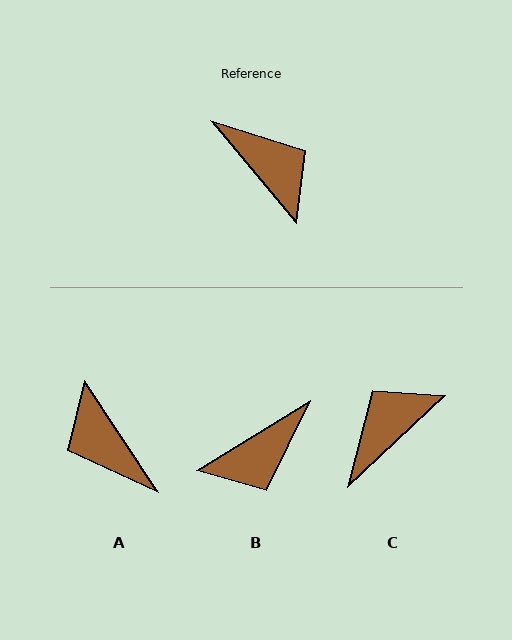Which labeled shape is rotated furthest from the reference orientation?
A, about 173 degrees away.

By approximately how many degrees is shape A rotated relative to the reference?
Approximately 173 degrees counter-clockwise.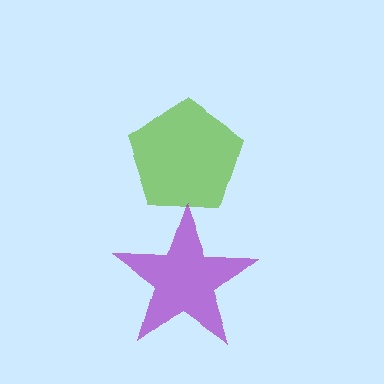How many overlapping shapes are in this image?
There are 2 overlapping shapes in the image.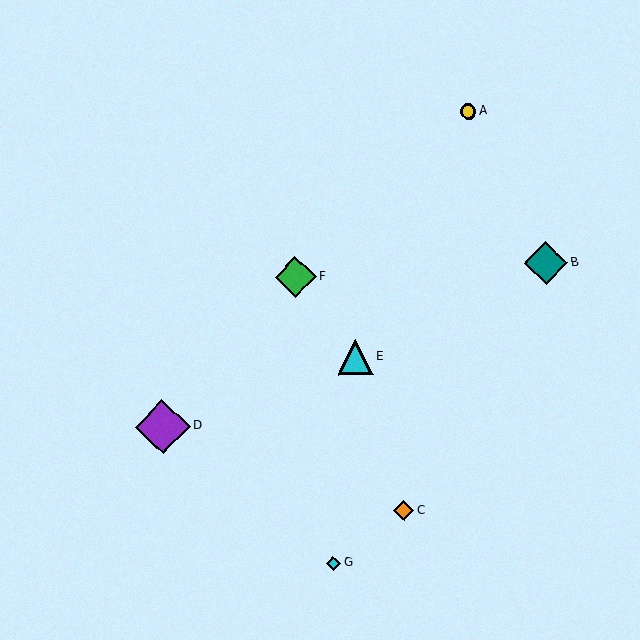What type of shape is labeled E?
Shape E is a cyan triangle.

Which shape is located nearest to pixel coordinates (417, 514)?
The orange diamond (labeled C) at (404, 510) is nearest to that location.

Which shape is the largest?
The purple diamond (labeled D) is the largest.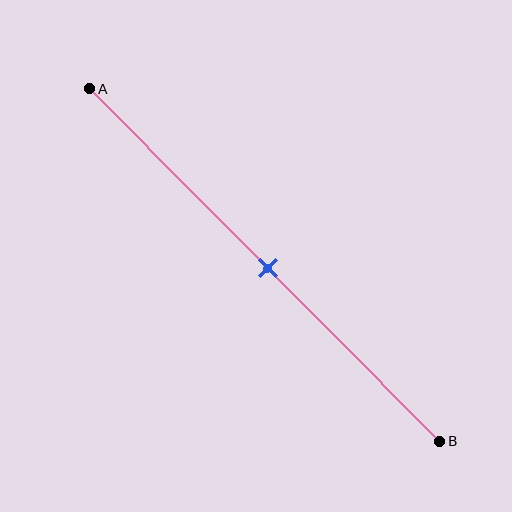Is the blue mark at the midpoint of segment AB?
Yes, the mark is approximately at the midpoint.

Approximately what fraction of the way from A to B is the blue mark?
The blue mark is approximately 50% of the way from A to B.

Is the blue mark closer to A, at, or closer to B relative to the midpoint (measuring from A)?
The blue mark is approximately at the midpoint of segment AB.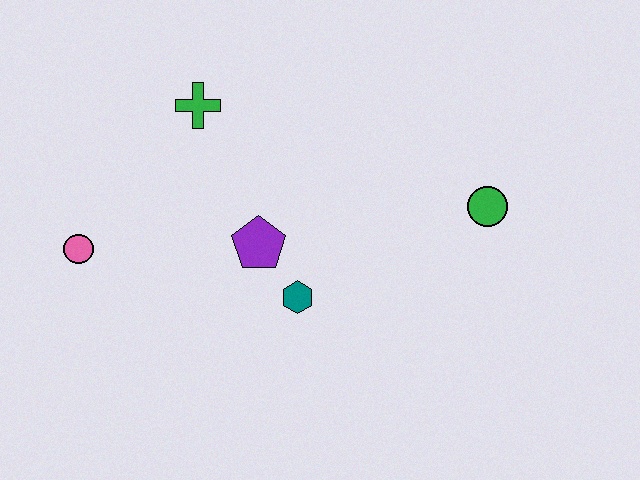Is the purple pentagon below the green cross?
Yes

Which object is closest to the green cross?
The purple pentagon is closest to the green cross.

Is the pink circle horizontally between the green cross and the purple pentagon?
No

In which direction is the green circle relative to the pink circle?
The green circle is to the right of the pink circle.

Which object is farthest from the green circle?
The pink circle is farthest from the green circle.